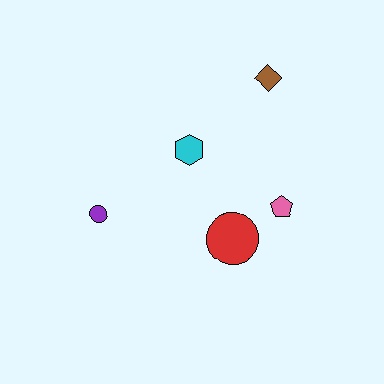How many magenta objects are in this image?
There are no magenta objects.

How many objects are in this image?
There are 5 objects.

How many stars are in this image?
There are no stars.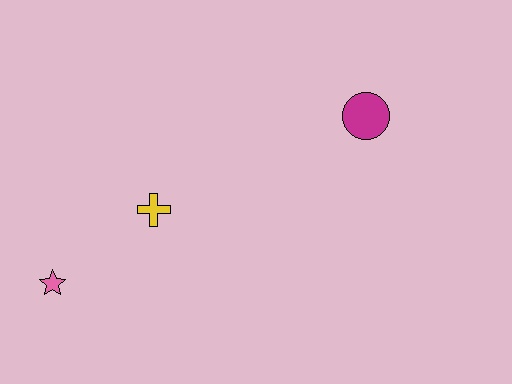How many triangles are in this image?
There are no triangles.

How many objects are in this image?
There are 3 objects.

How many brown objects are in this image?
There are no brown objects.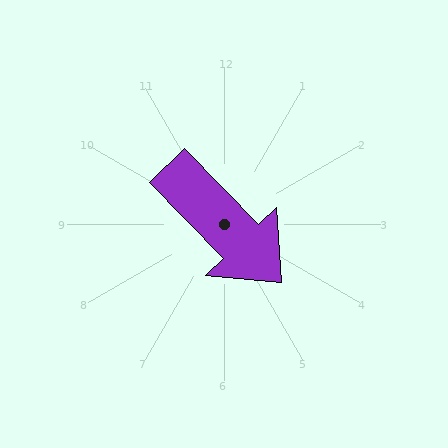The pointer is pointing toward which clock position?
Roughly 5 o'clock.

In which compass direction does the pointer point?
Southeast.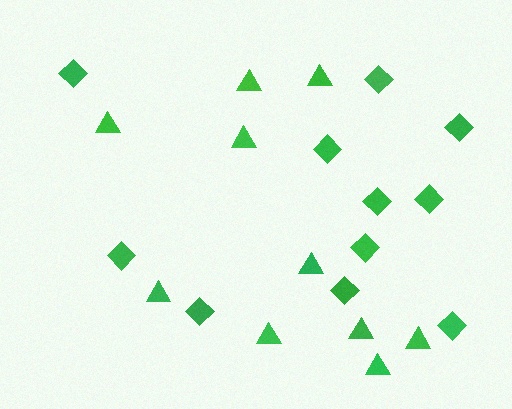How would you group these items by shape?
There are 2 groups: one group of diamonds (11) and one group of triangles (10).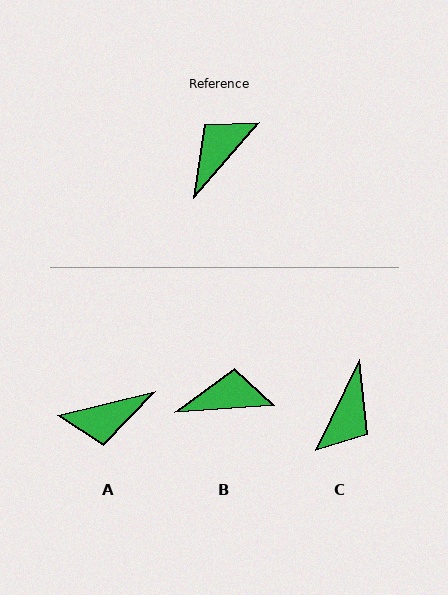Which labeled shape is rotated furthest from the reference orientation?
C, about 164 degrees away.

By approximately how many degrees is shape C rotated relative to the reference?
Approximately 164 degrees clockwise.